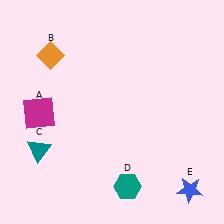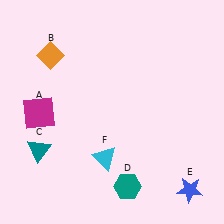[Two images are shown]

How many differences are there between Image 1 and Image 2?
There is 1 difference between the two images.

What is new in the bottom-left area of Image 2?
A cyan triangle (F) was added in the bottom-left area of Image 2.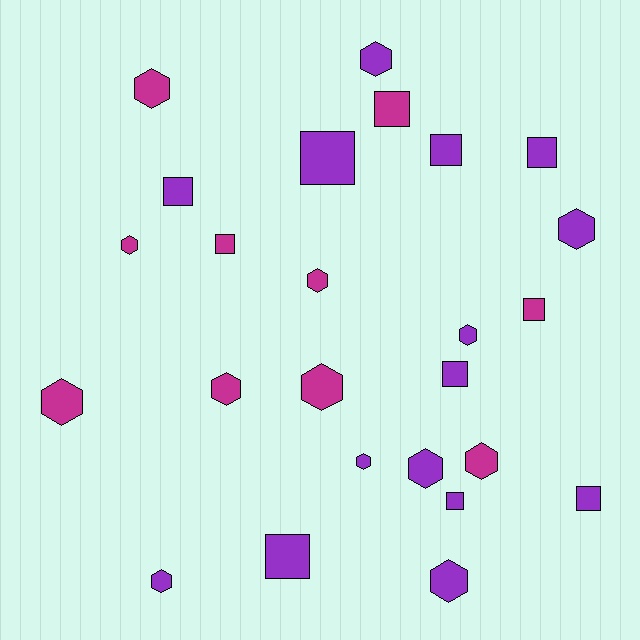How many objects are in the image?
There are 25 objects.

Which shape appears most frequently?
Hexagon, with 14 objects.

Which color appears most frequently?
Purple, with 15 objects.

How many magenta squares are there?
There are 3 magenta squares.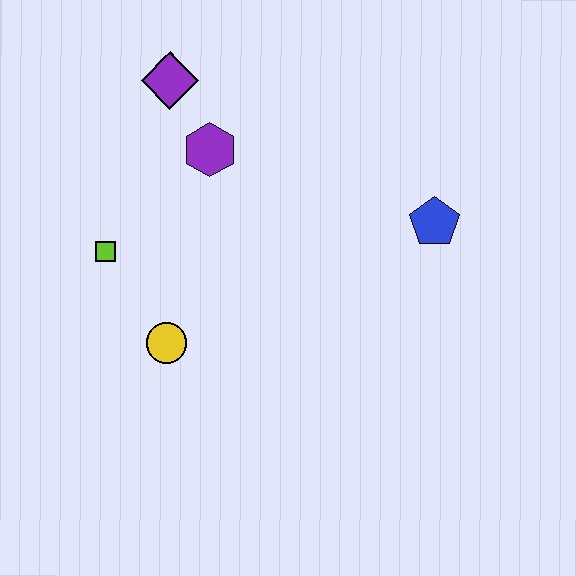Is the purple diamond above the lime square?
Yes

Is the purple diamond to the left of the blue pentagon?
Yes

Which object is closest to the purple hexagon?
The purple diamond is closest to the purple hexagon.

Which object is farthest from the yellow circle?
The blue pentagon is farthest from the yellow circle.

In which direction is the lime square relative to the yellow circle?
The lime square is above the yellow circle.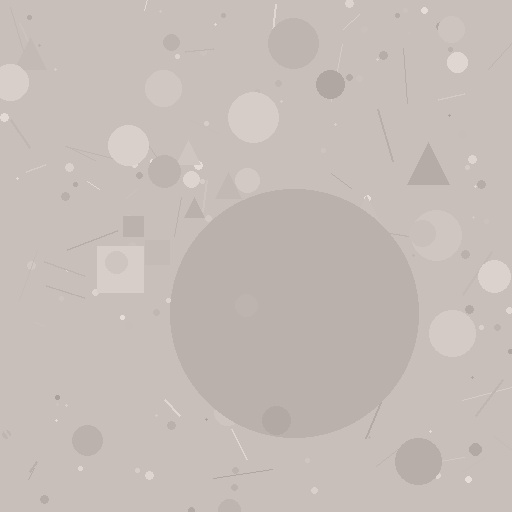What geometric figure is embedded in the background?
A circle is embedded in the background.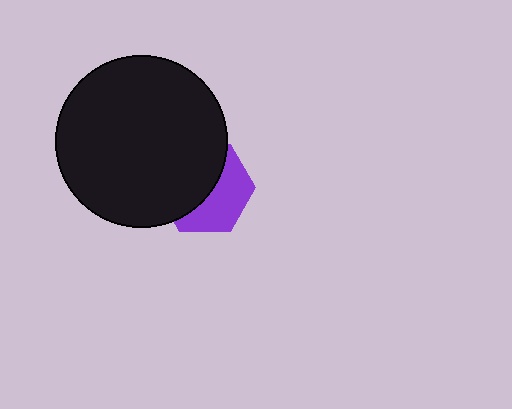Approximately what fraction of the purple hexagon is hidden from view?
Roughly 55% of the purple hexagon is hidden behind the black circle.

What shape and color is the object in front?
The object in front is a black circle.